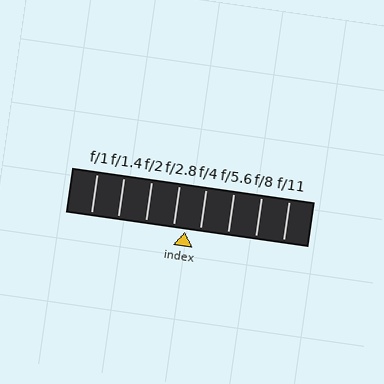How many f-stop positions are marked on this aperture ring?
There are 8 f-stop positions marked.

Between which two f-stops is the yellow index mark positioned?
The index mark is between f/2.8 and f/4.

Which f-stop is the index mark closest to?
The index mark is closest to f/2.8.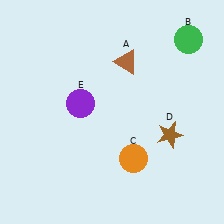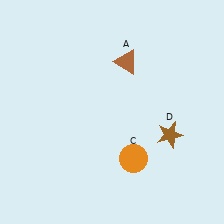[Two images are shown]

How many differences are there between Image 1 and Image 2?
There are 2 differences between the two images.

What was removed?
The purple circle (E), the green circle (B) were removed in Image 2.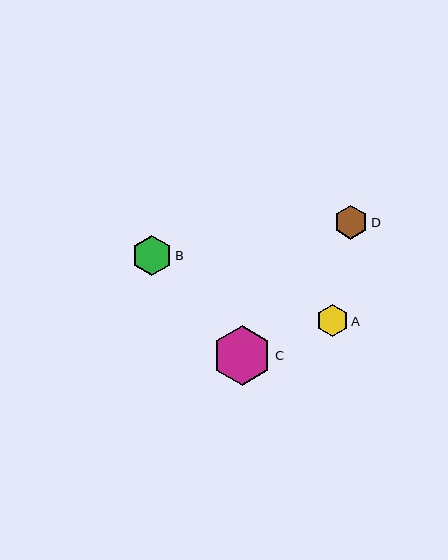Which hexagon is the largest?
Hexagon C is the largest with a size of approximately 60 pixels.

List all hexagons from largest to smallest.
From largest to smallest: C, B, D, A.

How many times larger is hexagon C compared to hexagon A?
Hexagon C is approximately 1.9 times the size of hexagon A.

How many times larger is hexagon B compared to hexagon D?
Hexagon B is approximately 1.2 times the size of hexagon D.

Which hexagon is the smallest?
Hexagon A is the smallest with a size of approximately 32 pixels.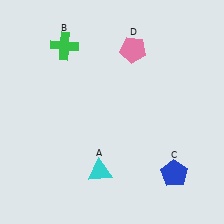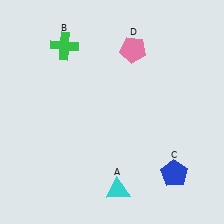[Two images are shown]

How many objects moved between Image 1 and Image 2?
1 object moved between the two images.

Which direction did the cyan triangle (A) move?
The cyan triangle (A) moved down.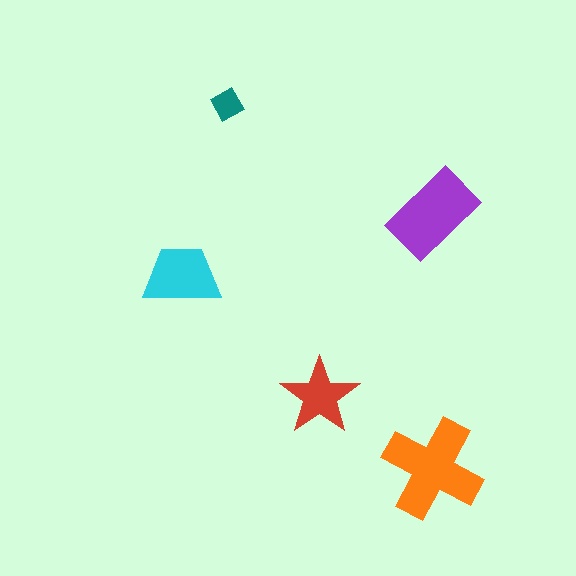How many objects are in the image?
There are 5 objects in the image.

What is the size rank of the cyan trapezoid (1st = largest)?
3rd.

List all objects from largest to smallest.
The orange cross, the purple rectangle, the cyan trapezoid, the red star, the teal diamond.